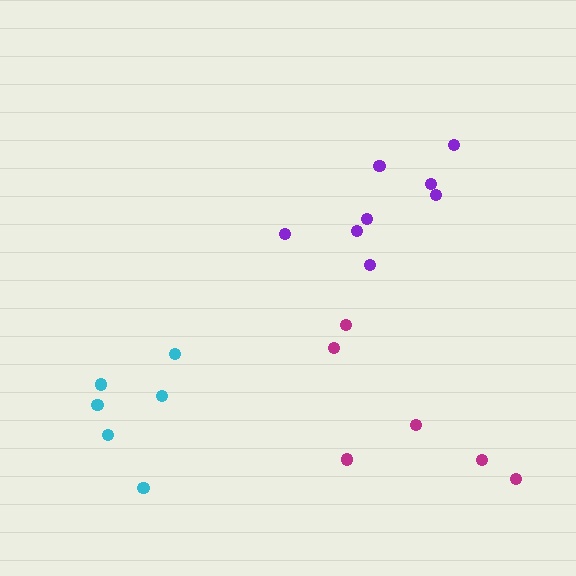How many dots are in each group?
Group 1: 8 dots, Group 2: 6 dots, Group 3: 6 dots (20 total).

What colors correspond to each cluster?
The clusters are colored: purple, cyan, magenta.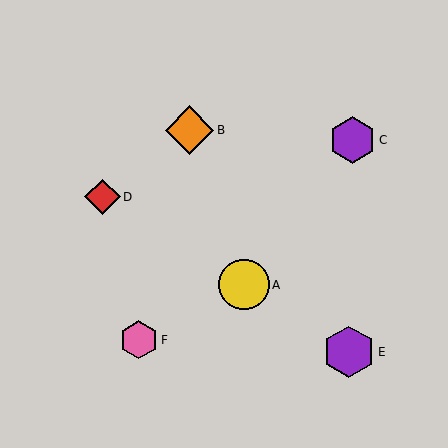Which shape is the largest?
The purple hexagon (labeled E) is the largest.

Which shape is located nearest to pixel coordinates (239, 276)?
The yellow circle (labeled A) at (244, 285) is nearest to that location.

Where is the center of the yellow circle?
The center of the yellow circle is at (244, 285).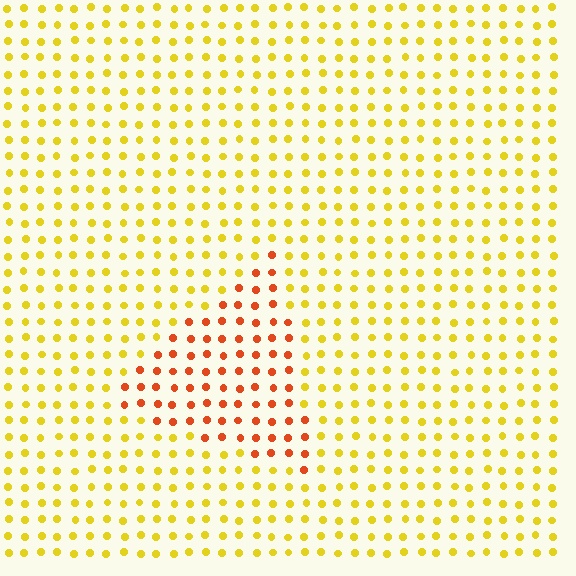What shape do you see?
I see a triangle.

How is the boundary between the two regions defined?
The boundary is defined purely by a slight shift in hue (about 42 degrees). Spacing, size, and orientation are identical on both sides.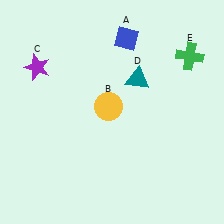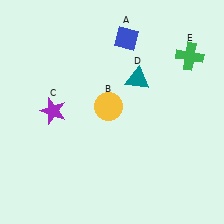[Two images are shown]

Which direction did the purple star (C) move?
The purple star (C) moved down.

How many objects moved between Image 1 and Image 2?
1 object moved between the two images.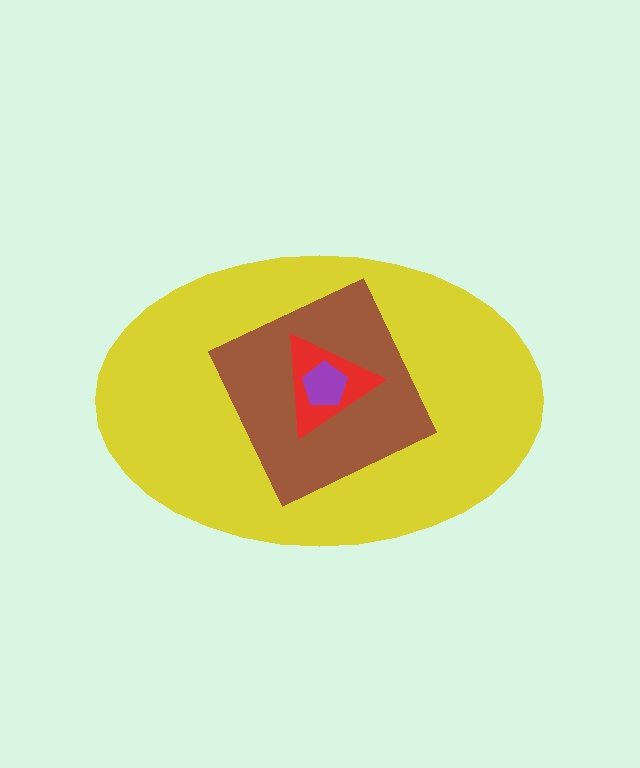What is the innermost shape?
The purple pentagon.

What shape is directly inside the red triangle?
The purple pentagon.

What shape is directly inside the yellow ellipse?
The brown square.